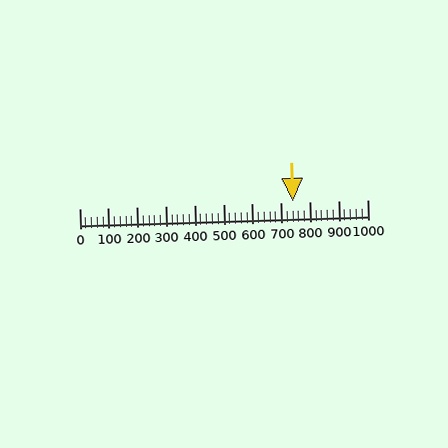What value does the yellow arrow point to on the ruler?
The yellow arrow points to approximately 740.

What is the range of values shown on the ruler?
The ruler shows values from 0 to 1000.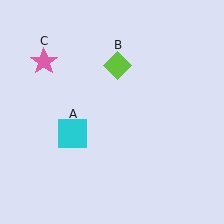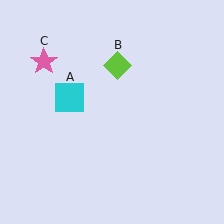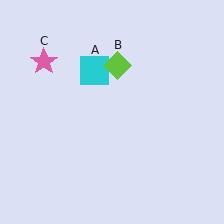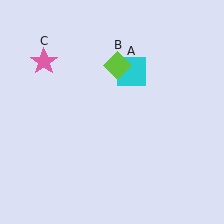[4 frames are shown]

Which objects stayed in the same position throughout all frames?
Lime diamond (object B) and pink star (object C) remained stationary.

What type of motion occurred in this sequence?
The cyan square (object A) rotated clockwise around the center of the scene.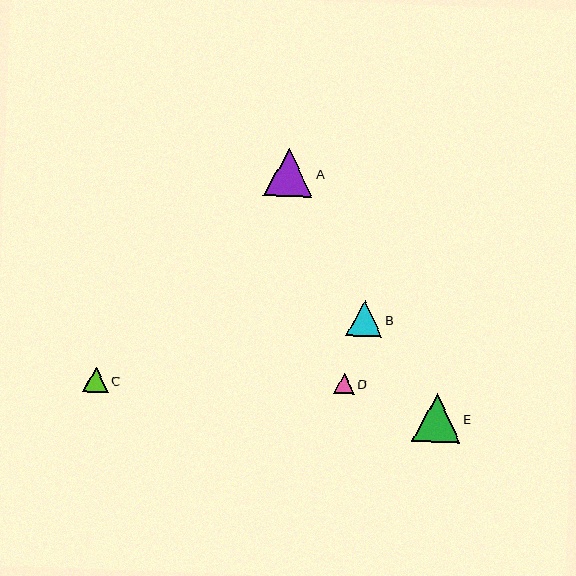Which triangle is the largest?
Triangle A is the largest with a size of approximately 49 pixels.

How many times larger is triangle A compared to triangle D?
Triangle A is approximately 2.4 times the size of triangle D.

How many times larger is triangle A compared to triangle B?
Triangle A is approximately 1.4 times the size of triangle B.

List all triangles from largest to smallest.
From largest to smallest: A, E, B, C, D.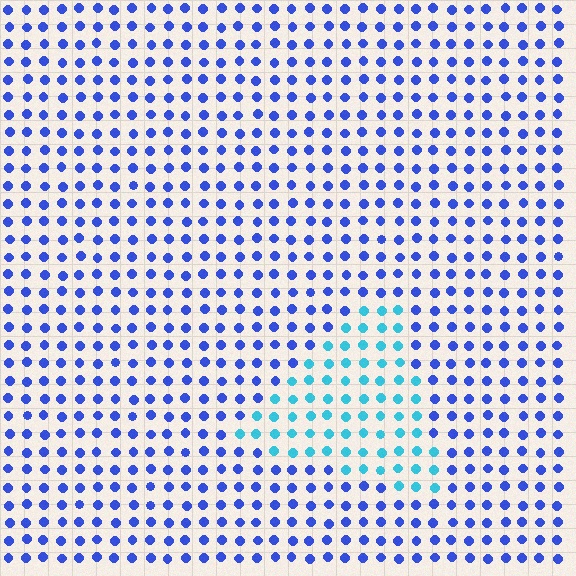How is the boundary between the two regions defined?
The boundary is defined purely by a slight shift in hue (about 43 degrees). Spacing, size, and orientation are identical on both sides.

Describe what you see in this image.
The image is filled with small blue elements in a uniform arrangement. A triangle-shaped region is visible where the elements are tinted to a slightly different hue, forming a subtle color boundary.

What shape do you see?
I see a triangle.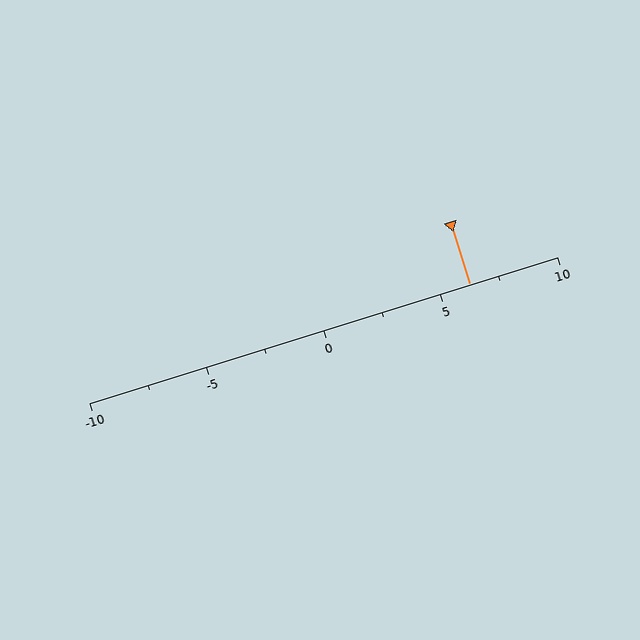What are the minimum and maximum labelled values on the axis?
The axis runs from -10 to 10.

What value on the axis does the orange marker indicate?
The marker indicates approximately 6.2.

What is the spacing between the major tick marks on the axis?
The major ticks are spaced 5 apart.